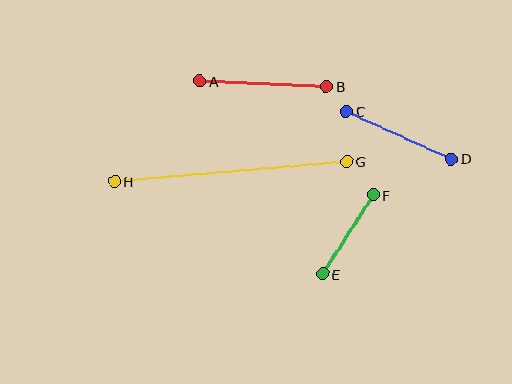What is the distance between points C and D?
The distance is approximately 115 pixels.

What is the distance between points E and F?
The distance is approximately 94 pixels.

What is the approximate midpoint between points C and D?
The midpoint is at approximately (399, 135) pixels.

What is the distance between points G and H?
The distance is approximately 233 pixels.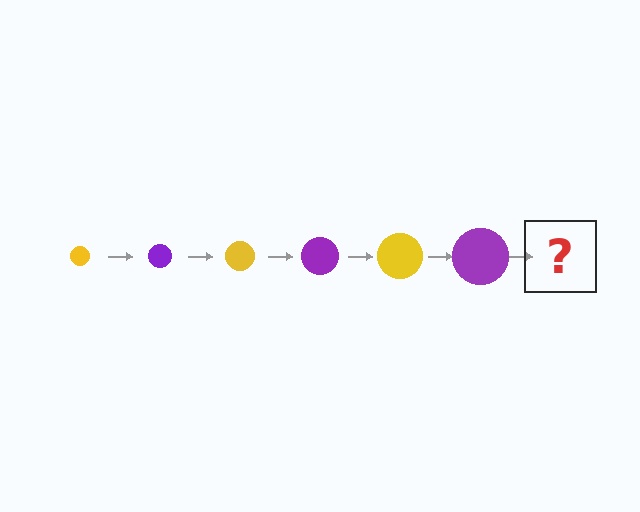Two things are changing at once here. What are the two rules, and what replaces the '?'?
The two rules are that the circle grows larger each step and the color cycles through yellow and purple. The '?' should be a yellow circle, larger than the previous one.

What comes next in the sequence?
The next element should be a yellow circle, larger than the previous one.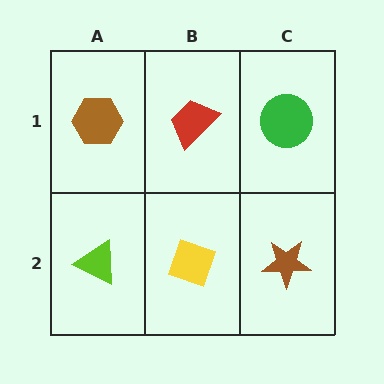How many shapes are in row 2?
3 shapes.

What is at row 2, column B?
A yellow diamond.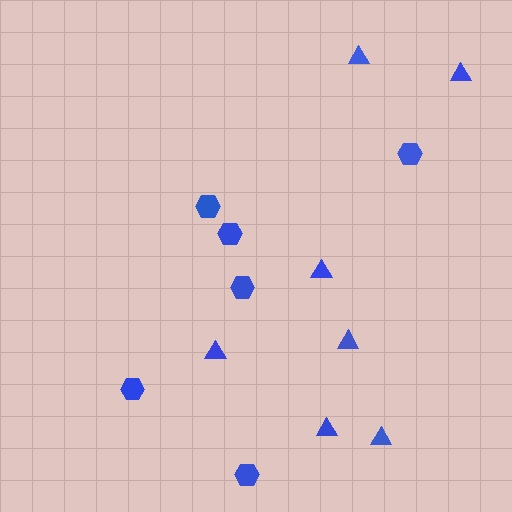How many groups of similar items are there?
There are 2 groups: one group of hexagons (6) and one group of triangles (7).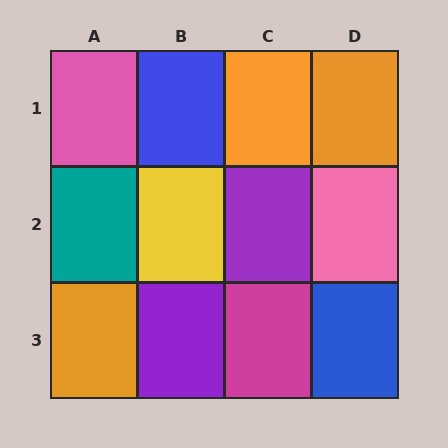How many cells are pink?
2 cells are pink.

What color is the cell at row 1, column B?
Blue.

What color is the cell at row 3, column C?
Magenta.